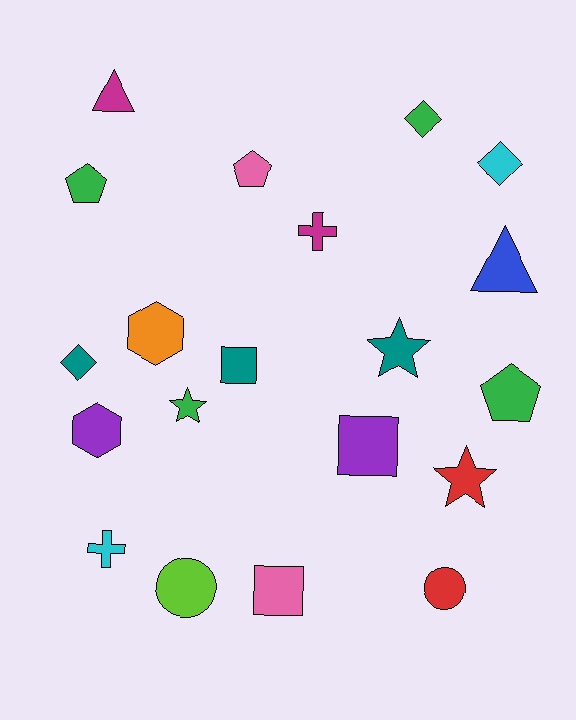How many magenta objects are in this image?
There are 2 magenta objects.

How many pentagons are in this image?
There are 3 pentagons.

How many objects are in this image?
There are 20 objects.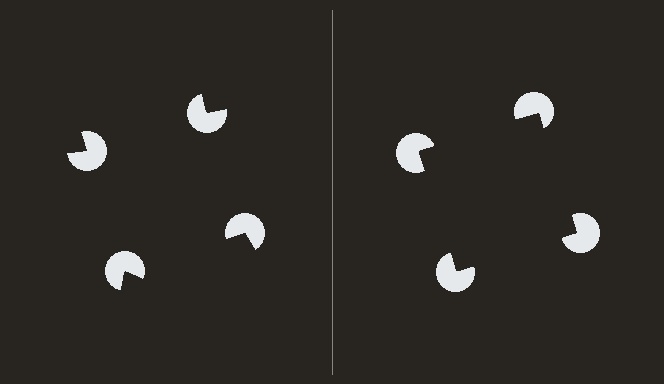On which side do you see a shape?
An illusory square appears on the right side. On the left side the wedge cuts are rotated, so no coherent shape forms.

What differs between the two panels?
The pac-man discs are positioned identically on both sides; only the wedge orientations differ. On the right they align to a square; on the left they are misaligned.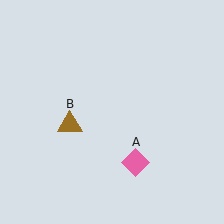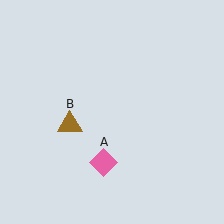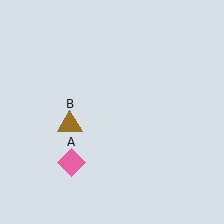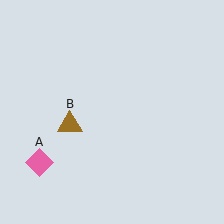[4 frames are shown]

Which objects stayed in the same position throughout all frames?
Brown triangle (object B) remained stationary.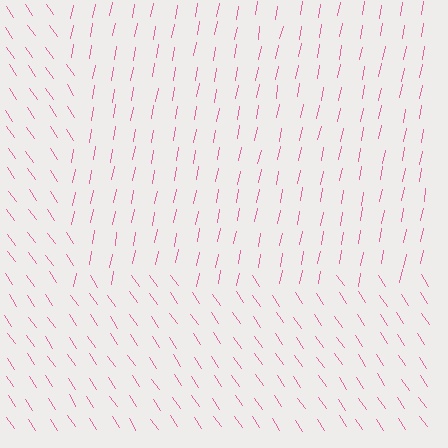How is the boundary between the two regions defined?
The boundary is defined purely by a change in line orientation (approximately 45 degrees difference). All lines are the same color and thickness.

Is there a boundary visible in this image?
Yes, there is a texture boundary formed by a change in line orientation.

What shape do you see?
I see a rectangle.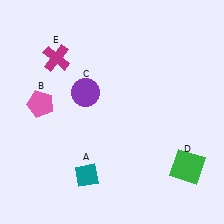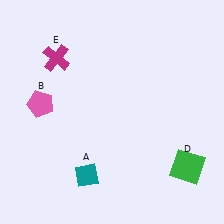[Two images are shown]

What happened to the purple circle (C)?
The purple circle (C) was removed in Image 2. It was in the top-left area of Image 1.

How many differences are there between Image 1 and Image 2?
There is 1 difference between the two images.